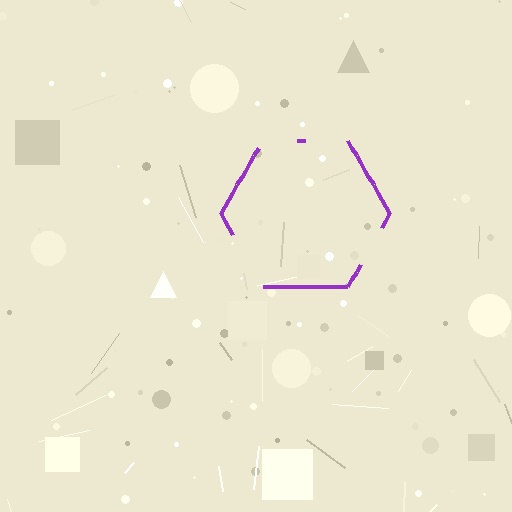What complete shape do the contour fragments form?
The contour fragments form a hexagon.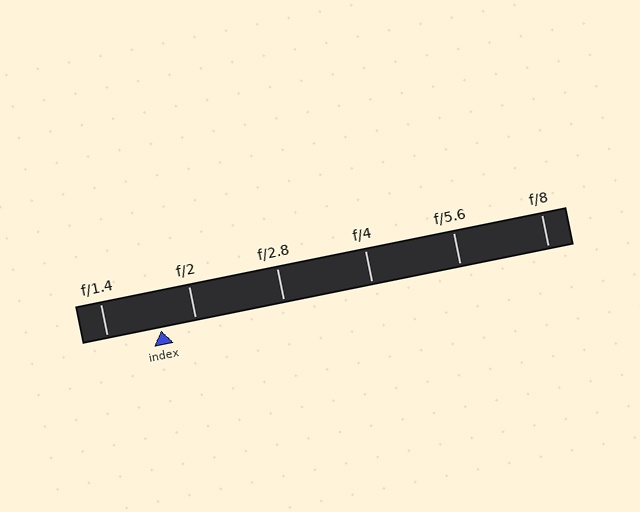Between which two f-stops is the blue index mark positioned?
The index mark is between f/1.4 and f/2.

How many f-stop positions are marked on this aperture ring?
There are 6 f-stop positions marked.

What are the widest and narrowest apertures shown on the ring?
The widest aperture shown is f/1.4 and the narrowest is f/8.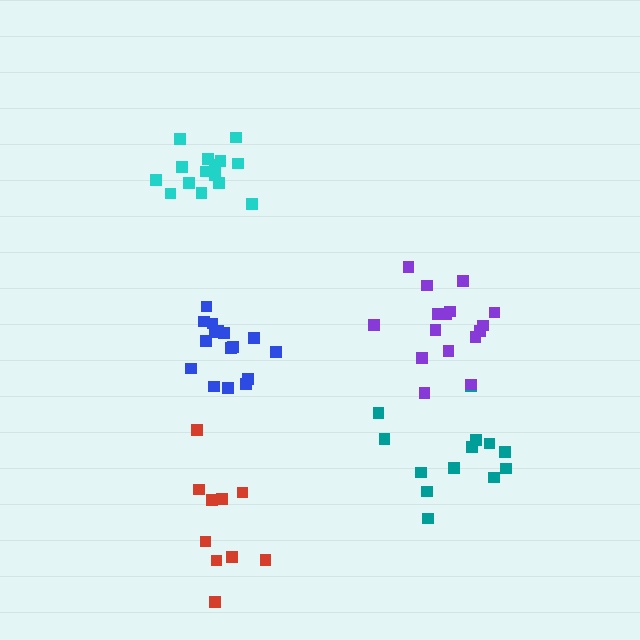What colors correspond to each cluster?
The clusters are colored: blue, teal, red, purple, cyan.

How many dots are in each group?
Group 1: 16 dots, Group 2: 13 dots, Group 3: 10 dots, Group 4: 16 dots, Group 5: 15 dots (70 total).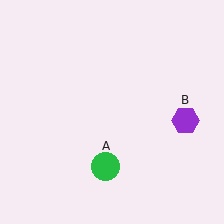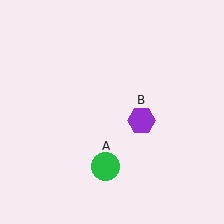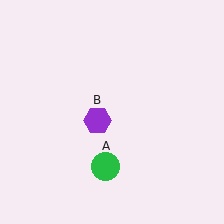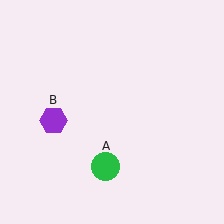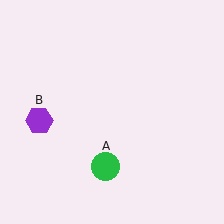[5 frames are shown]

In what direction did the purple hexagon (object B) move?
The purple hexagon (object B) moved left.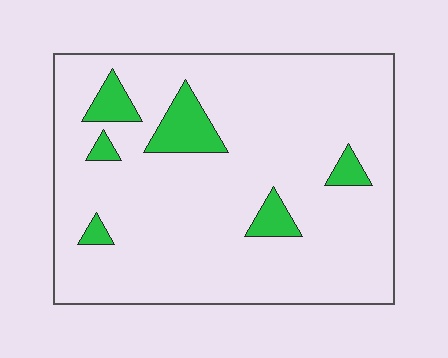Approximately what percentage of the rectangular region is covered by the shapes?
Approximately 10%.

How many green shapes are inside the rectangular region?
6.